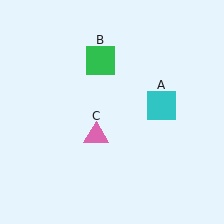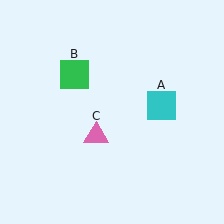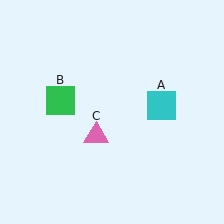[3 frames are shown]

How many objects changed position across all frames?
1 object changed position: green square (object B).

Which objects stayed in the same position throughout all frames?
Cyan square (object A) and pink triangle (object C) remained stationary.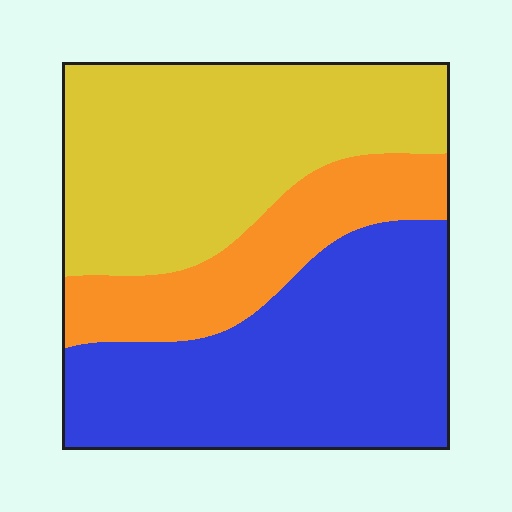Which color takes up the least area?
Orange, at roughly 20%.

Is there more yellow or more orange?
Yellow.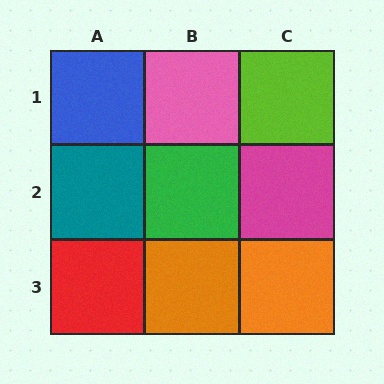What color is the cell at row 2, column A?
Teal.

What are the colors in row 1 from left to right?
Blue, pink, lime.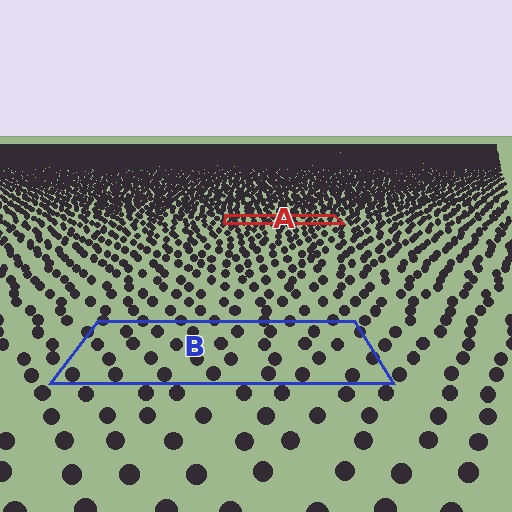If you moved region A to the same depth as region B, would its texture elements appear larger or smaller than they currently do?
They would appear larger. At a closer depth, the same texture elements are projected at a bigger on-screen size.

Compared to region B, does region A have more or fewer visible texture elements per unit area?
Region A has more texture elements per unit area — they are packed more densely because it is farther away.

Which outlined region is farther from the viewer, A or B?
Region A is farther from the viewer — the texture elements inside it appear smaller and more densely packed.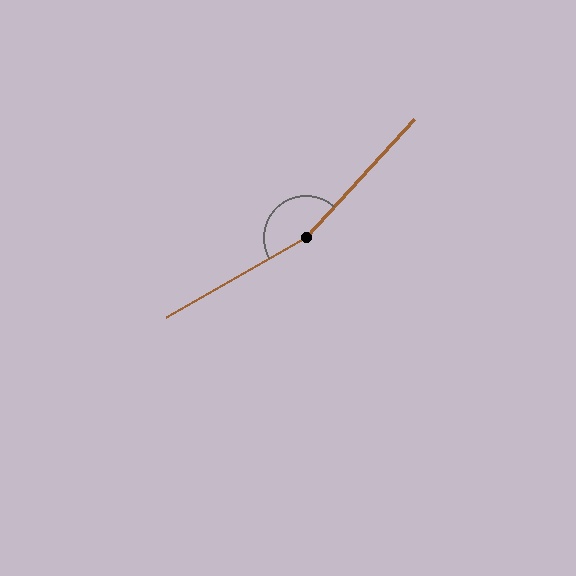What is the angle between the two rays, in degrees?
Approximately 162 degrees.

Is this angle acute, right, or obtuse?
It is obtuse.